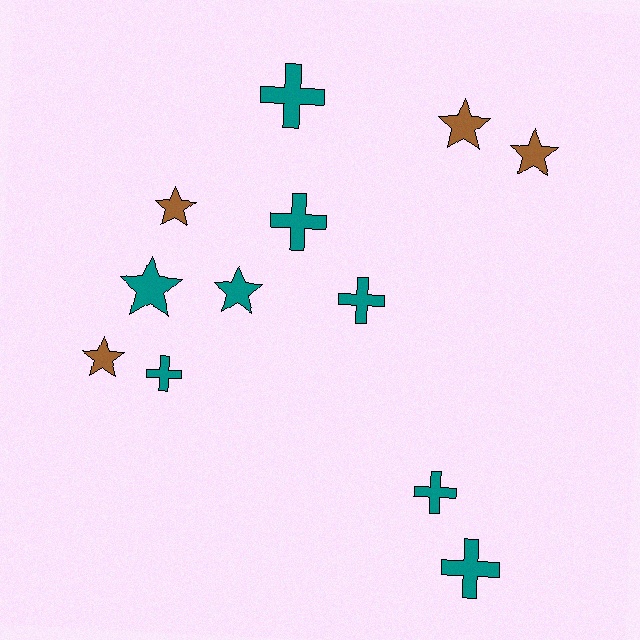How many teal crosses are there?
There are 6 teal crosses.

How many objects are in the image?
There are 12 objects.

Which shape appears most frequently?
Cross, with 6 objects.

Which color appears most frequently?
Teal, with 8 objects.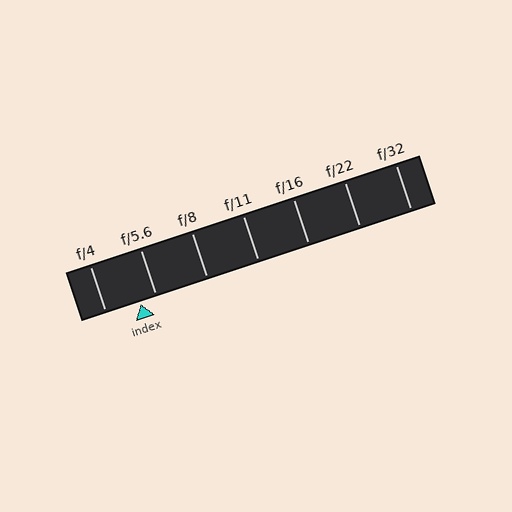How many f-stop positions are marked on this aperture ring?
There are 7 f-stop positions marked.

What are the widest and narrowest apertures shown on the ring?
The widest aperture shown is f/4 and the narrowest is f/32.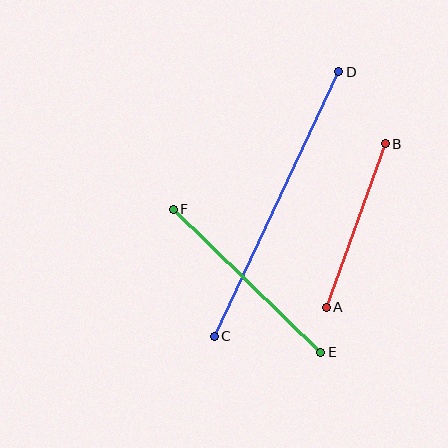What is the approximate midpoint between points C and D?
The midpoint is at approximately (276, 204) pixels.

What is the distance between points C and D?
The distance is approximately 292 pixels.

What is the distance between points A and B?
The distance is approximately 174 pixels.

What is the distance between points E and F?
The distance is approximately 205 pixels.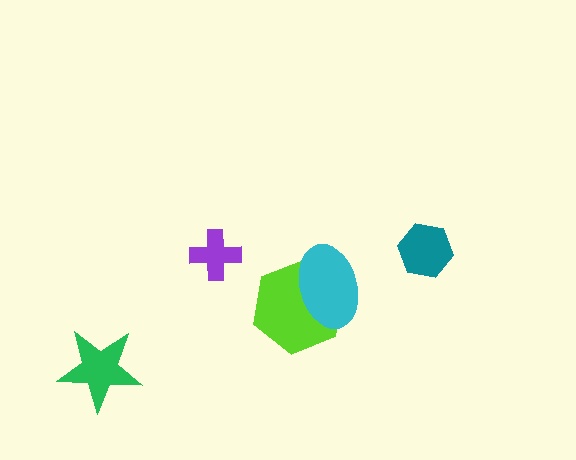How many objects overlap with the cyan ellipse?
1 object overlaps with the cyan ellipse.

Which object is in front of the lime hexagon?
The cyan ellipse is in front of the lime hexagon.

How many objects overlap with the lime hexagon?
1 object overlaps with the lime hexagon.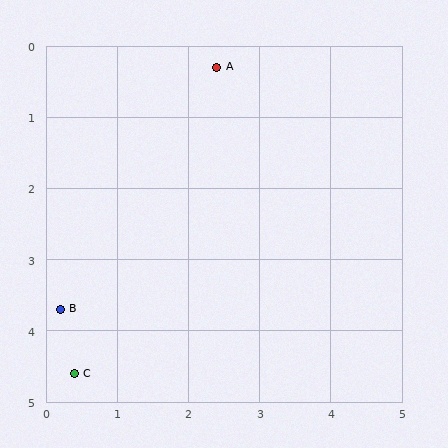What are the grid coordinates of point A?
Point A is at approximately (2.4, 0.3).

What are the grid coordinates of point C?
Point C is at approximately (0.4, 4.6).